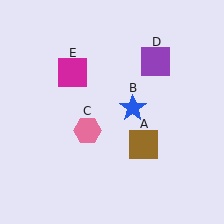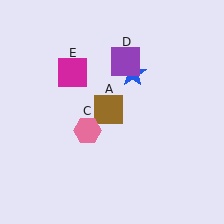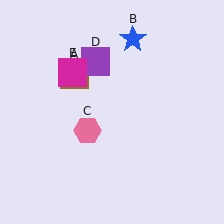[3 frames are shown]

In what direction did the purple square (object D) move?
The purple square (object D) moved left.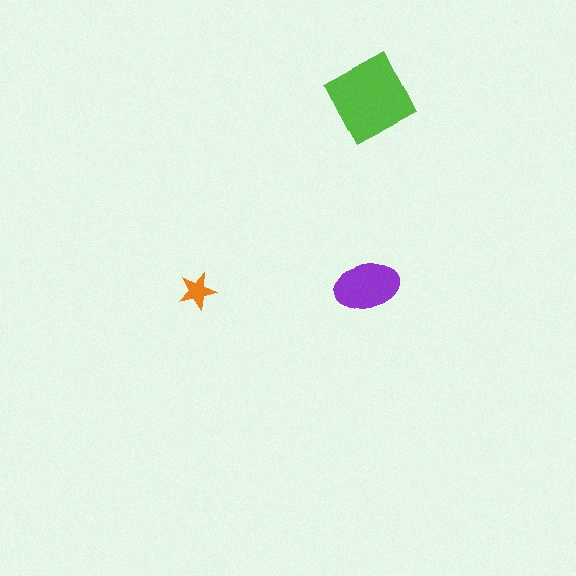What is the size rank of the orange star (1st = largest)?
3rd.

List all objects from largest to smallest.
The lime diamond, the purple ellipse, the orange star.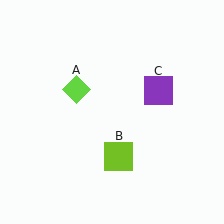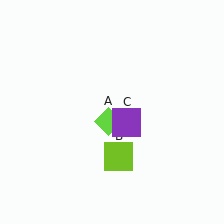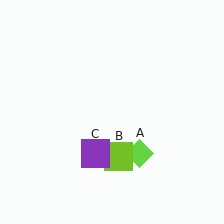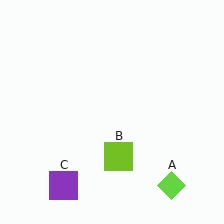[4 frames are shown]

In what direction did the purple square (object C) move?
The purple square (object C) moved down and to the left.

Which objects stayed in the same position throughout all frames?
Lime square (object B) remained stationary.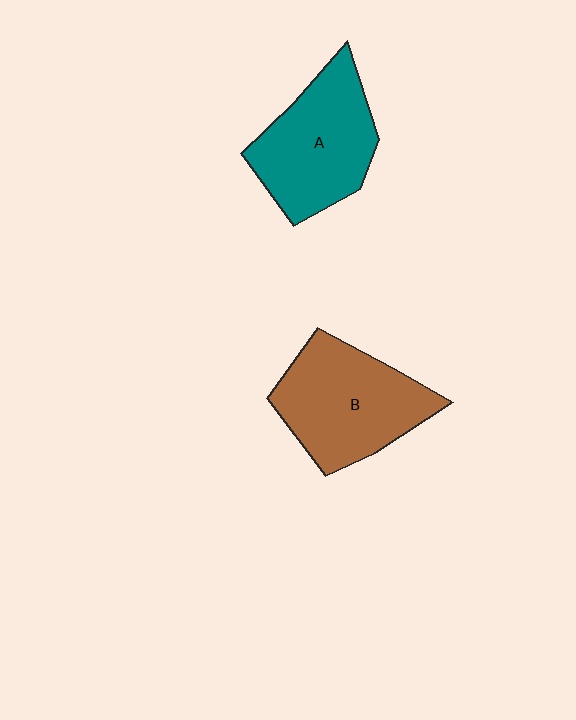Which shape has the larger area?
Shape B (brown).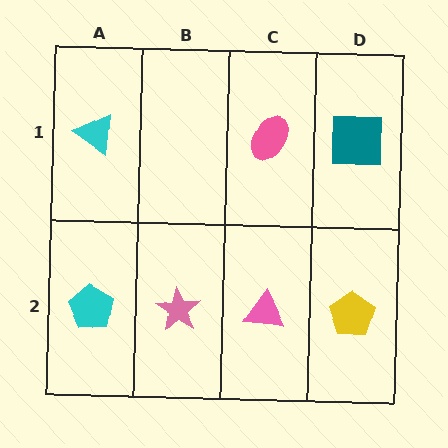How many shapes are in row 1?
3 shapes.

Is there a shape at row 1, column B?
No, that cell is empty.